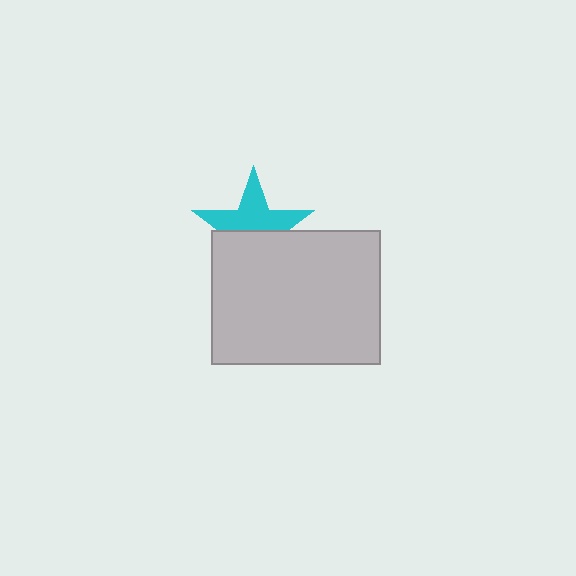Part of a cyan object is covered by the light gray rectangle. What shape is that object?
It is a star.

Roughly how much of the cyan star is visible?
About half of it is visible (roughly 53%).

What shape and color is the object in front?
The object in front is a light gray rectangle.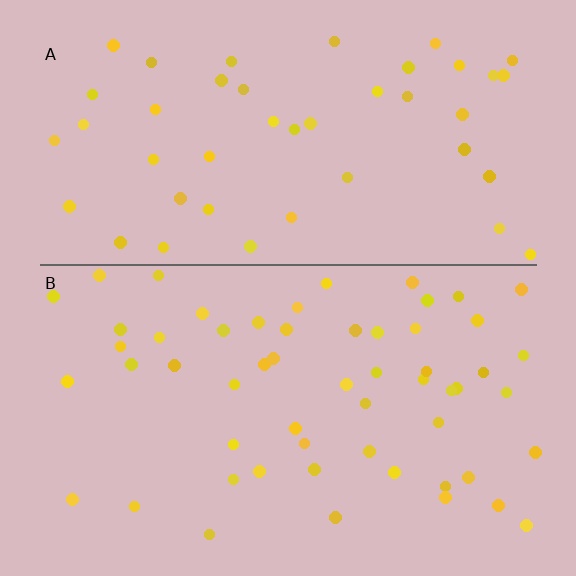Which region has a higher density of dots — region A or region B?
B (the bottom).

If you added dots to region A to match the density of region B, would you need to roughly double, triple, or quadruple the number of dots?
Approximately double.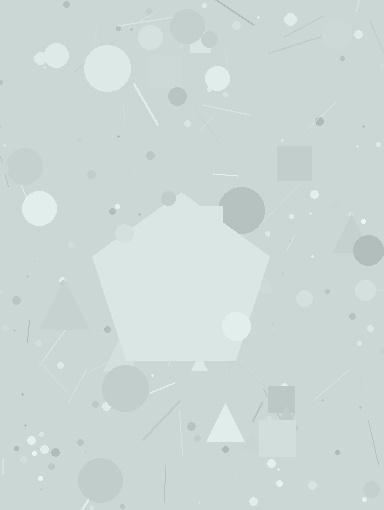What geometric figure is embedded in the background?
A pentagon is embedded in the background.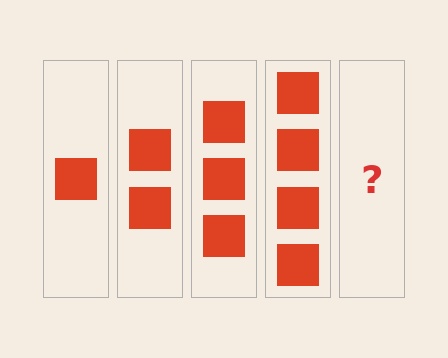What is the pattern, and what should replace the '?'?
The pattern is that each step adds one more square. The '?' should be 5 squares.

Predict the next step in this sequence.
The next step is 5 squares.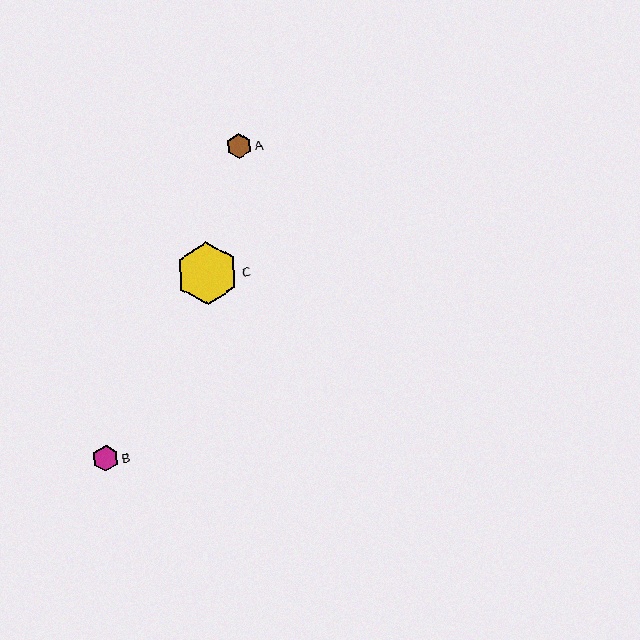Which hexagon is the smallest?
Hexagon A is the smallest with a size of approximately 25 pixels.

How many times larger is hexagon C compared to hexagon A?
Hexagon C is approximately 2.5 times the size of hexagon A.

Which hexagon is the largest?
Hexagon C is the largest with a size of approximately 63 pixels.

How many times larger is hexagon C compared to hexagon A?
Hexagon C is approximately 2.5 times the size of hexagon A.